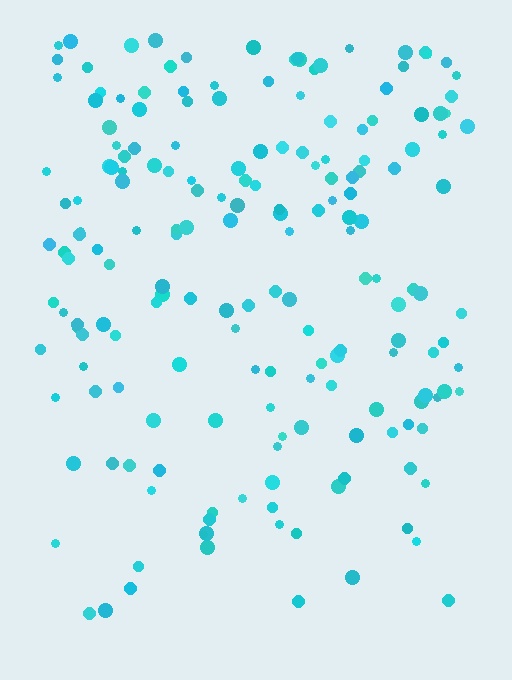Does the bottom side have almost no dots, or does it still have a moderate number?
Still a moderate number, just noticeably fewer than the top.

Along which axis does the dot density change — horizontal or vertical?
Vertical.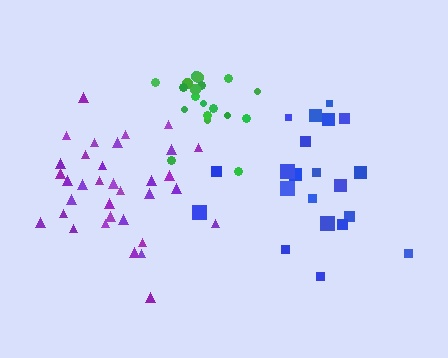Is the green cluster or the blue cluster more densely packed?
Green.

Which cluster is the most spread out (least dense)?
Blue.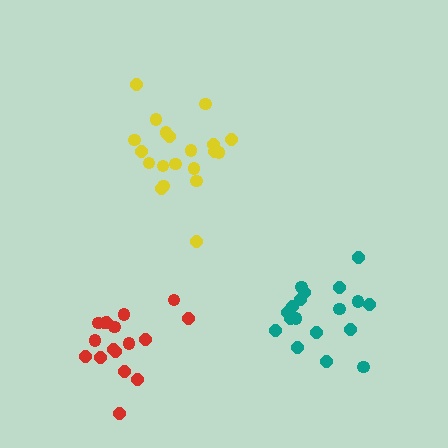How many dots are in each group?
Group 1: 17 dots, Group 2: 20 dots, Group 3: 18 dots (55 total).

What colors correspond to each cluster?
The clusters are colored: red, yellow, teal.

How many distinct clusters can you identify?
There are 3 distinct clusters.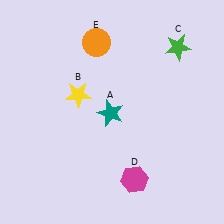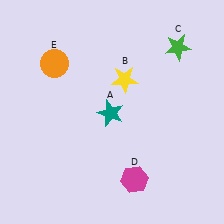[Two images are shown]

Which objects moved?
The objects that moved are: the yellow star (B), the orange circle (E).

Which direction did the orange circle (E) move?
The orange circle (E) moved left.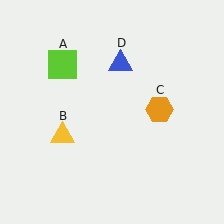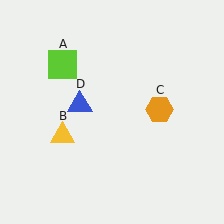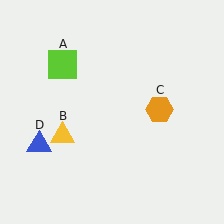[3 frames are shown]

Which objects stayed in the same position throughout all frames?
Lime square (object A) and yellow triangle (object B) and orange hexagon (object C) remained stationary.